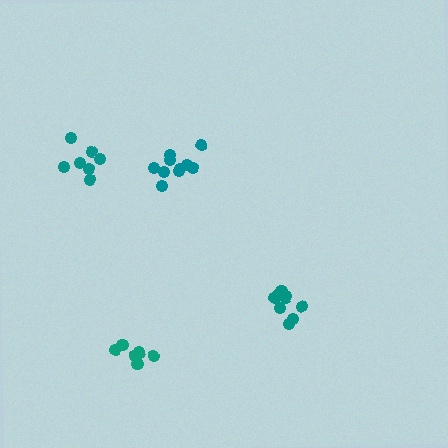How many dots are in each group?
Group 1: 9 dots, Group 2: 7 dots, Group 3: 10 dots, Group 4: 7 dots (33 total).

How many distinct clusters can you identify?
There are 4 distinct clusters.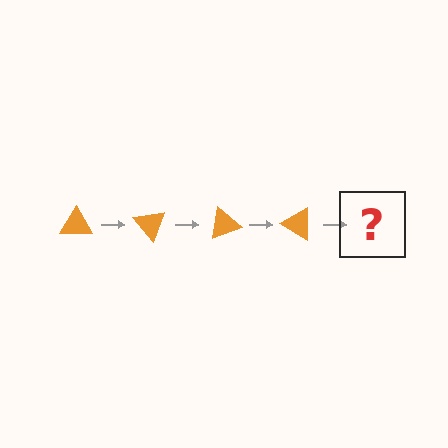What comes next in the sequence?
The next element should be an orange triangle rotated 200 degrees.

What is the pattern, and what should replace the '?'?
The pattern is that the triangle rotates 50 degrees each step. The '?' should be an orange triangle rotated 200 degrees.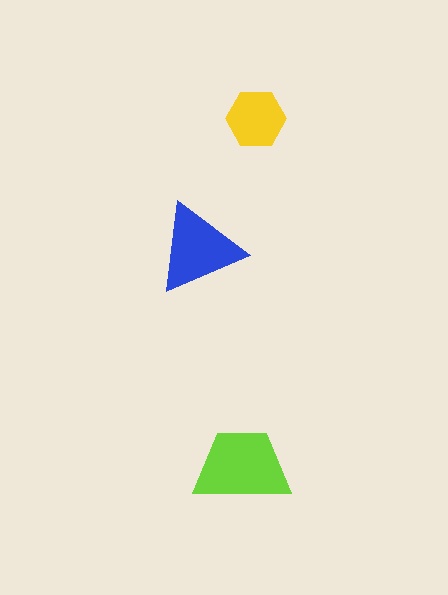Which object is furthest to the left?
The blue triangle is leftmost.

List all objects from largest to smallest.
The lime trapezoid, the blue triangle, the yellow hexagon.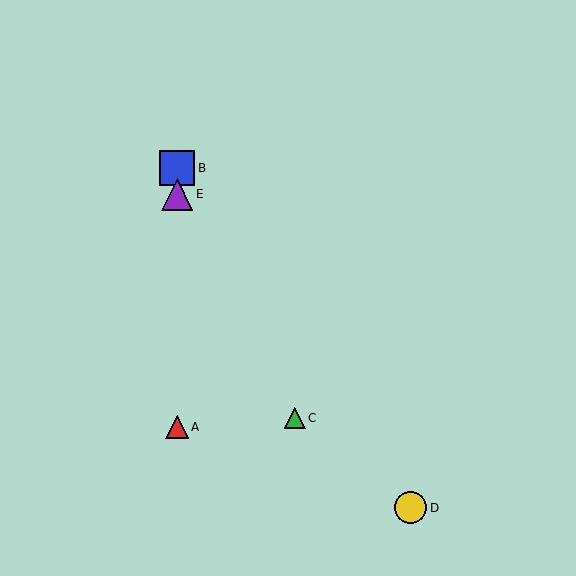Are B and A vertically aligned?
Yes, both are at x≈177.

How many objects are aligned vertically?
3 objects (A, B, E) are aligned vertically.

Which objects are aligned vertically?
Objects A, B, E are aligned vertically.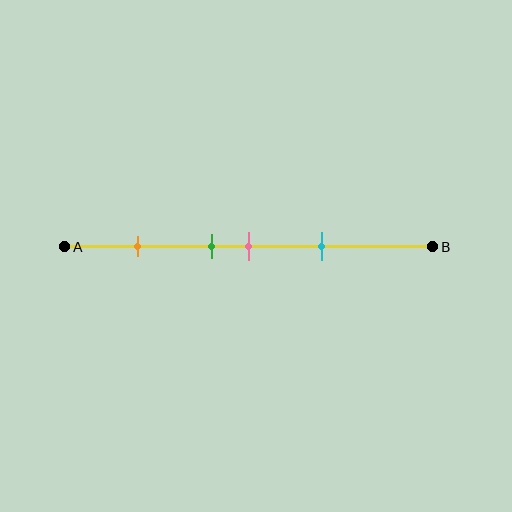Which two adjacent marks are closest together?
The green and pink marks are the closest adjacent pair.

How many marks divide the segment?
There are 4 marks dividing the segment.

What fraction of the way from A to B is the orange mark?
The orange mark is approximately 20% (0.2) of the way from A to B.